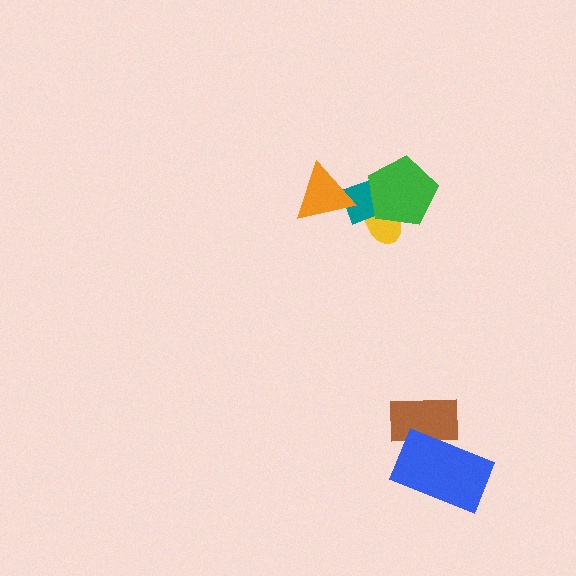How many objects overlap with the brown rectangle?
1 object overlaps with the brown rectangle.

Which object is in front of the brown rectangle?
The blue rectangle is in front of the brown rectangle.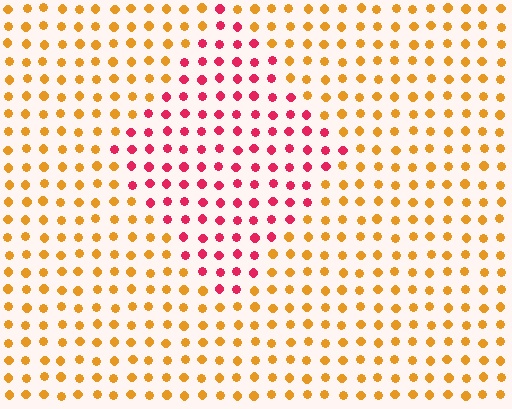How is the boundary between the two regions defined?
The boundary is defined purely by a slight shift in hue (about 55 degrees). Spacing, size, and orientation are identical on both sides.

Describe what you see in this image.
The image is filled with small orange elements in a uniform arrangement. A diamond-shaped region is visible where the elements are tinted to a slightly different hue, forming a subtle color boundary.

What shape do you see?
I see a diamond.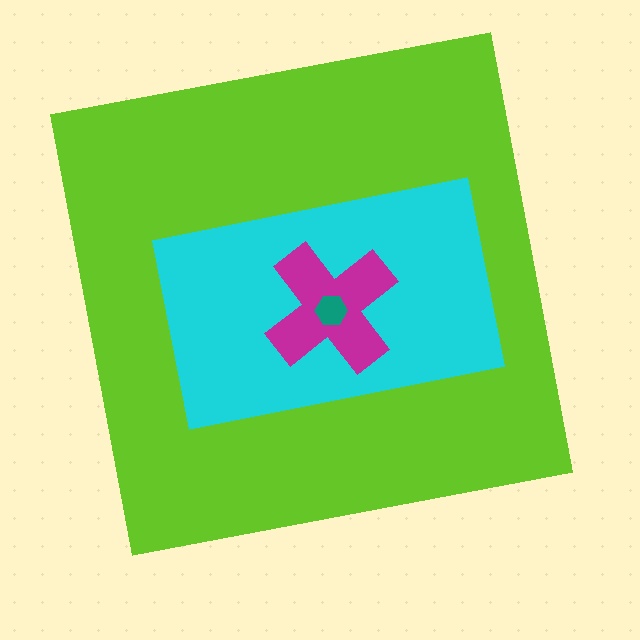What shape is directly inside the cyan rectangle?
The magenta cross.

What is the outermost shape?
The lime square.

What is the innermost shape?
The teal hexagon.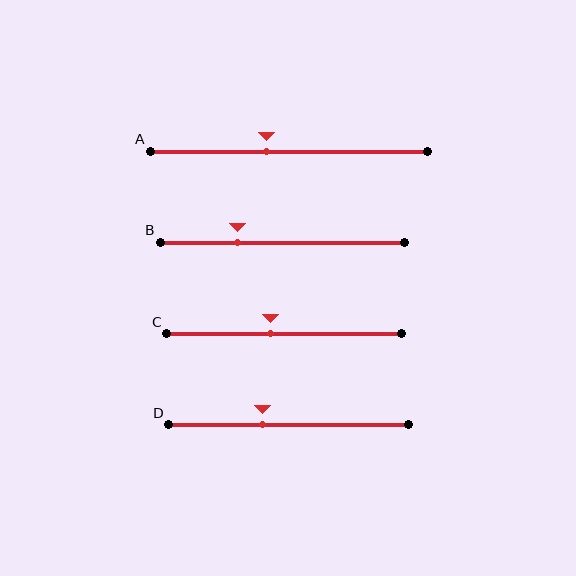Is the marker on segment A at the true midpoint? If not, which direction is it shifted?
No, the marker on segment A is shifted to the left by about 8% of the segment length.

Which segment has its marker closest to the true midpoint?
Segment C has its marker closest to the true midpoint.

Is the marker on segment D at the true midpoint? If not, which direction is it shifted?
No, the marker on segment D is shifted to the left by about 11% of the segment length.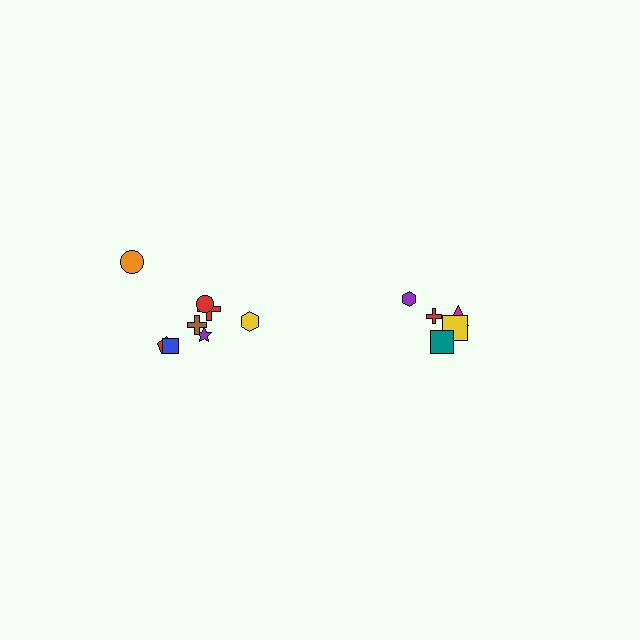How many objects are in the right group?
There are 5 objects.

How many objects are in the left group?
There are 8 objects.